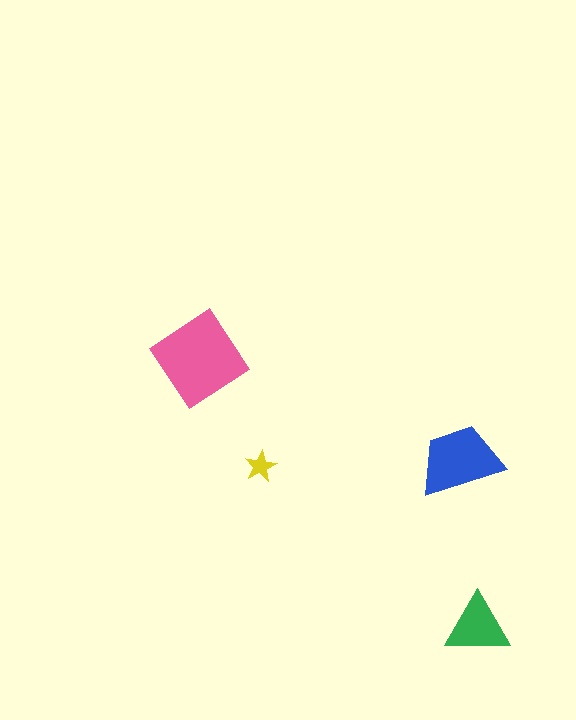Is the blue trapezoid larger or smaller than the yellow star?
Larger.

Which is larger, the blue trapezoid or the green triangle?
The blue trapezoid.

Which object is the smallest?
The yellow star.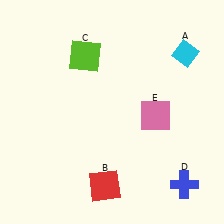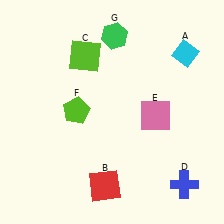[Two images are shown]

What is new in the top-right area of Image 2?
A green hexagon (G) was added in the top-right area of Image 2.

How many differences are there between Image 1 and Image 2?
There are 2 differences between the two images.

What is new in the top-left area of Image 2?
A lime pentagon (F) was added in the top-left area of Image 2.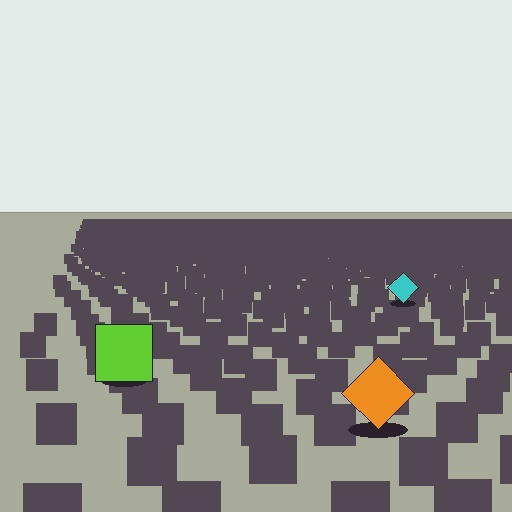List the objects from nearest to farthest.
From nearest to farthest: the orange diamond, the lime square, the cyan diamond.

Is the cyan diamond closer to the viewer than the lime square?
No. The lime square is closer — you can tell from the texture gradient: the ground texture is coarser near it.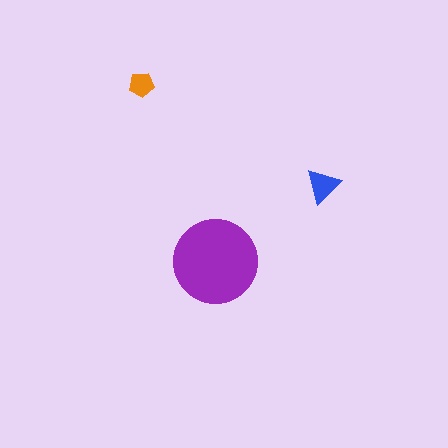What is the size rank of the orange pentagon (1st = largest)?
3rd.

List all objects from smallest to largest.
The orange pentagon, the blue triangle, the purple circle.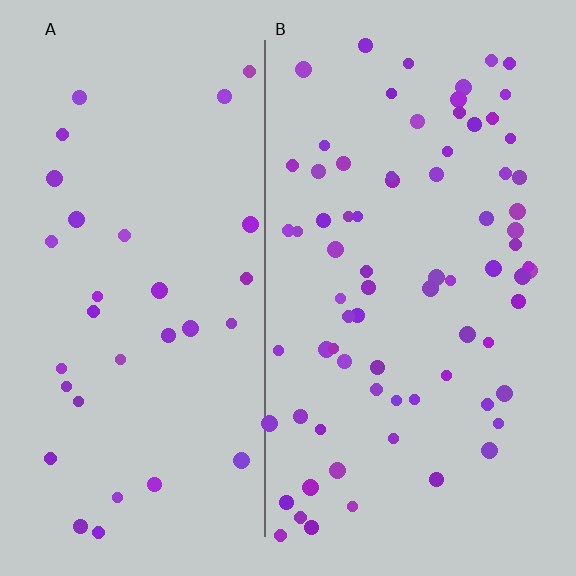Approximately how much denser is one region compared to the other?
Approximately 2.4× — region B over region A.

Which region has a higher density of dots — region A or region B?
B (the right).